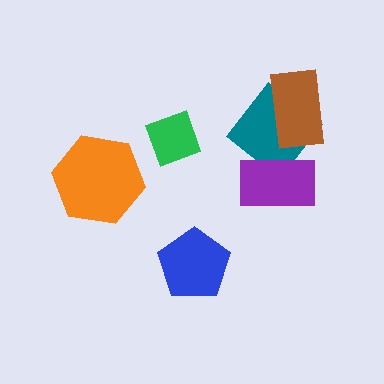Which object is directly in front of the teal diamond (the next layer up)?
The purple rectangle is directly in front of the teal diamond.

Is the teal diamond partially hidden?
Yes, it is partially covered by another shape.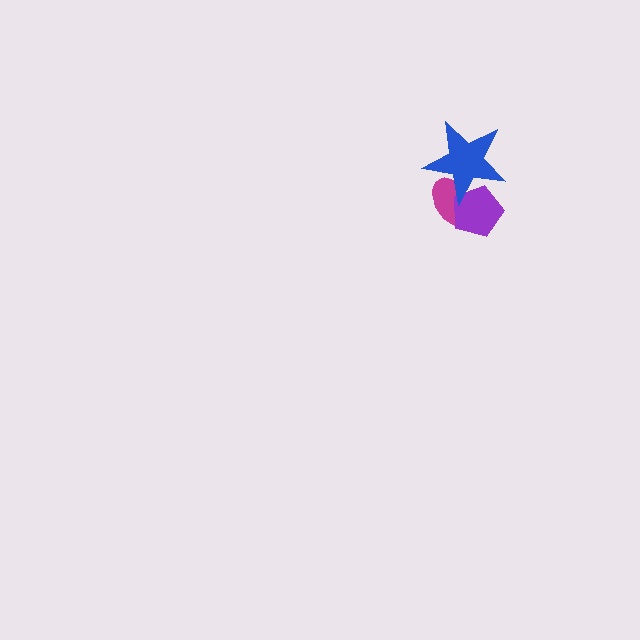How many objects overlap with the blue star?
2 objects overlap with the blue star.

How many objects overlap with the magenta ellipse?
2 objects overlap with the magenta ellipse.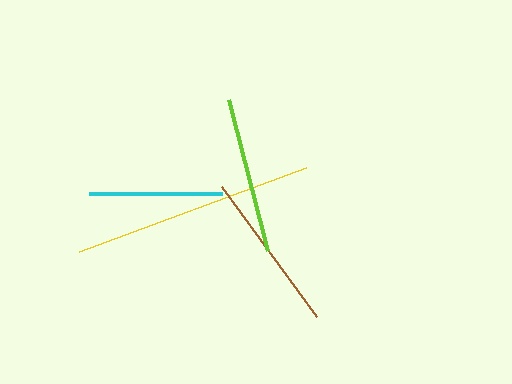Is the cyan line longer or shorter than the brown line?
The brown line is longer than the cyan line.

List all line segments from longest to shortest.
From longest to shortest: yellow, brown, lime, cyan.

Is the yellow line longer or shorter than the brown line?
The yellow line is longer than the brown line.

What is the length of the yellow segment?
The yellow segment is approximately 242 pixels long.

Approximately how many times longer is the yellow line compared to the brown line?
The yellow line is approximately 1.5 times the length of the brown line.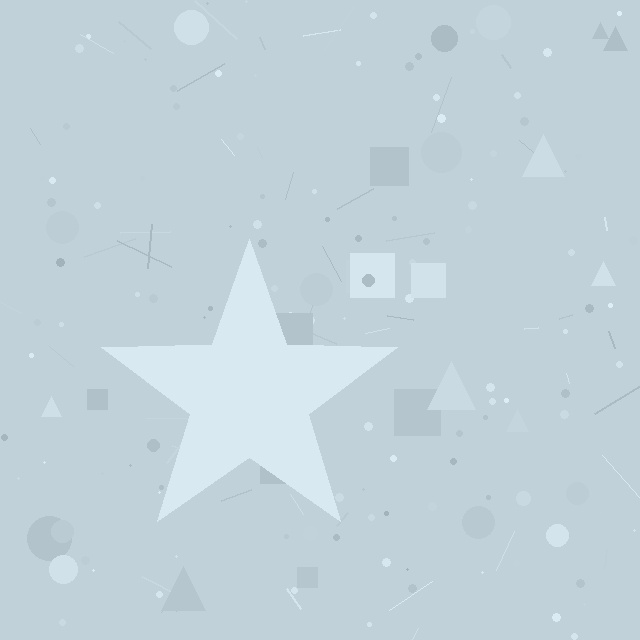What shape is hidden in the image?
A star is hidden in the image.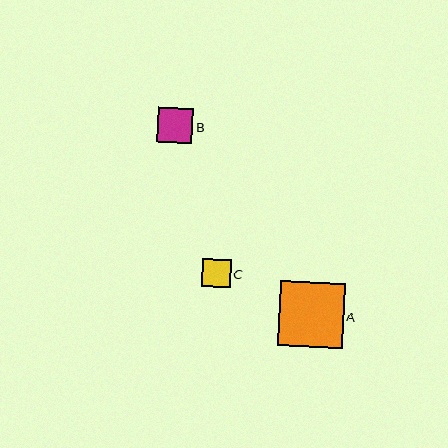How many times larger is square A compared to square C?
Square A is approximately 2.3 times the size of square C.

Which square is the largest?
Square A is the largest with a size of approximately 65 pixels.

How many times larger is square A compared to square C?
Square A is approximately 2.3 times the size of square C.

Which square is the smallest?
Square C is the smallest with a size of approximately 28 pixels.